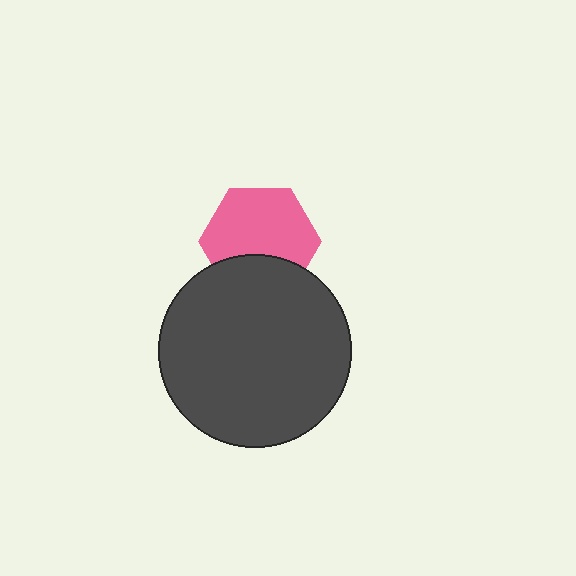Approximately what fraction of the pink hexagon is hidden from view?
Roughly 31% of the pink hexagon is hidden behind the dark gray circle.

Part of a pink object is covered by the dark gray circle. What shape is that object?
It is a hexagon.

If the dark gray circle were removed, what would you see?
You would see the complete pink hexagon.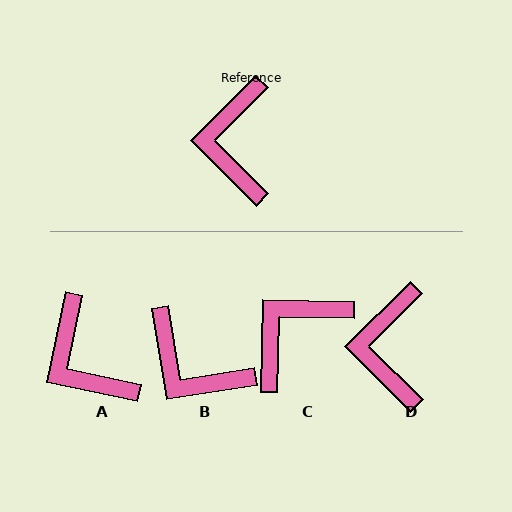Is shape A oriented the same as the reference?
No, it is off by about 33 degrees.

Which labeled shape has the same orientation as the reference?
D.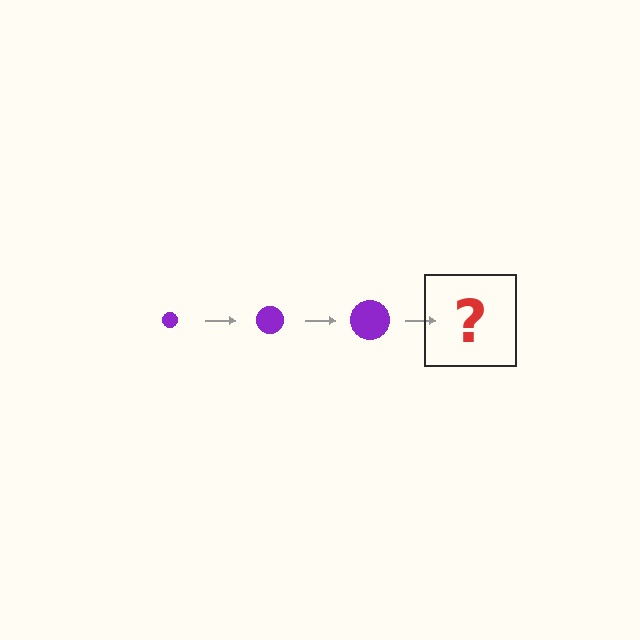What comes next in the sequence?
The next element should be a purple circle, larger than the previous one.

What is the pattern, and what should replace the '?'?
The pattern is that the circle gets progressively larger each step. The '?' should be a purple circle, larger than the previous one.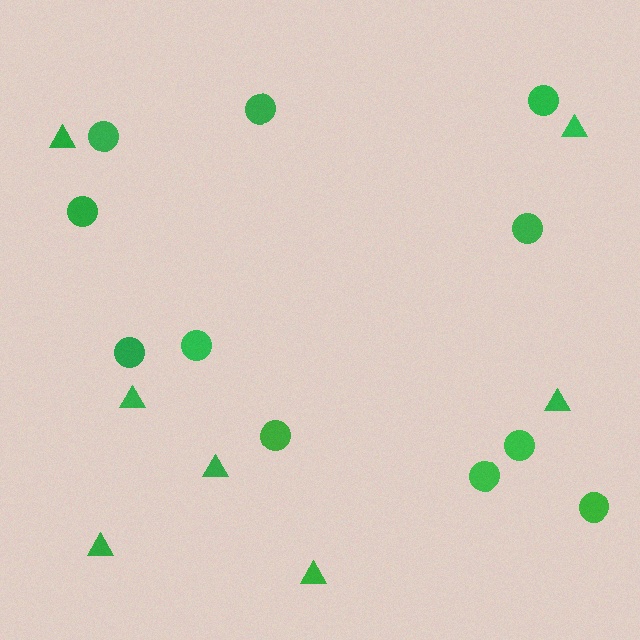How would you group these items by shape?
There are 2 groups: one group of triangles (7) and one group of circles (11).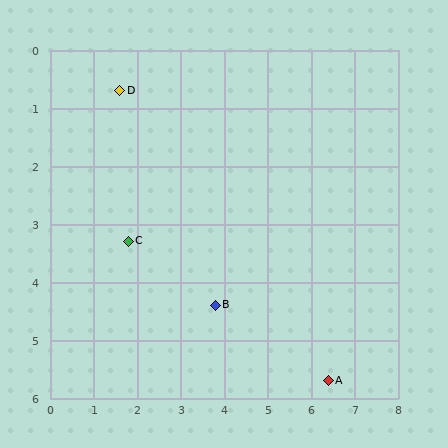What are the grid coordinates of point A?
Point A is at approximately (6.4, 5.7).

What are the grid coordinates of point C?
Point C is at approximately (1.8, 3.3).